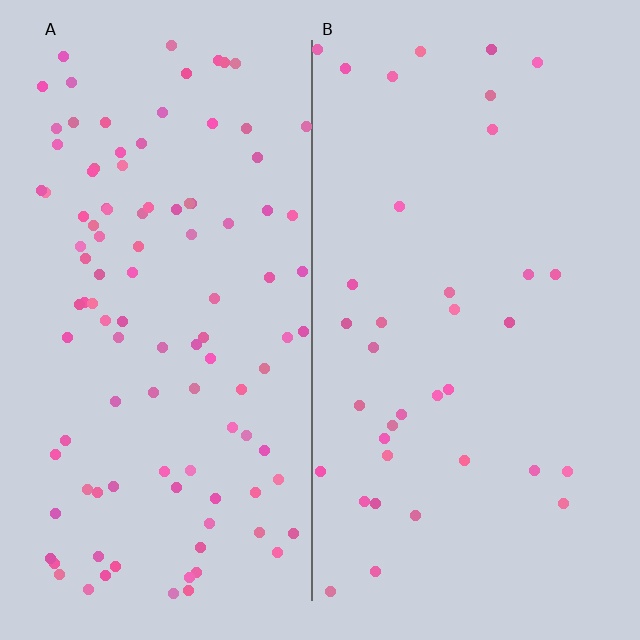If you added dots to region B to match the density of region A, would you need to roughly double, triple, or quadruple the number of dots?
Approximately triple.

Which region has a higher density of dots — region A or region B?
A (the left).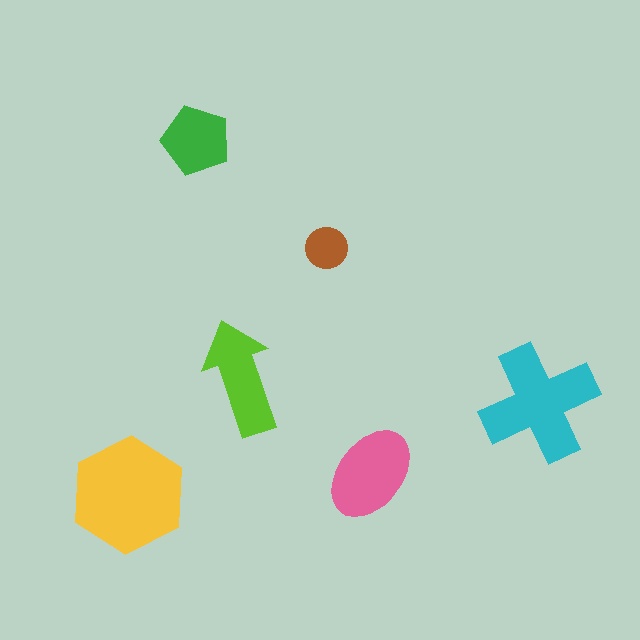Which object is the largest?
The yellow hexagon.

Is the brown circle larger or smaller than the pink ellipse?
Smaller.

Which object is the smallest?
The brown circle.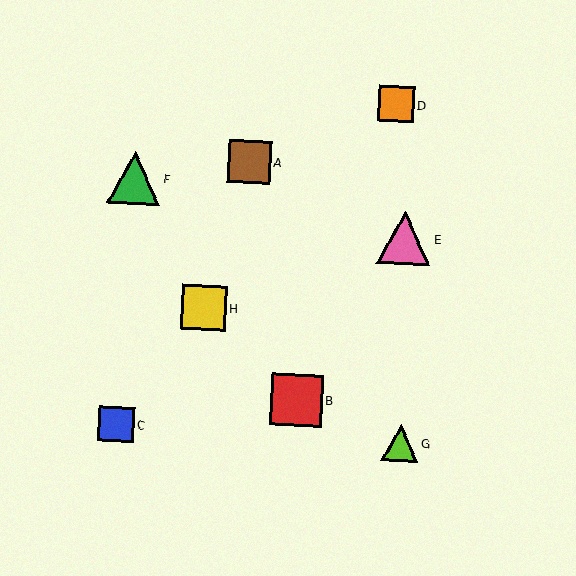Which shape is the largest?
The pink triangle (labeled E) is the largest.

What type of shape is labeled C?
Shape C is a blue square.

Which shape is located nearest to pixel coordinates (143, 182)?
The green triangle (labeled F) at (135, 178) is nearest to that location.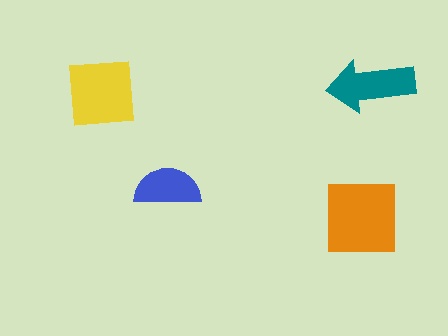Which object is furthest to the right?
The teal arrow is rightmost.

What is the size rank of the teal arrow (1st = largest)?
3rd.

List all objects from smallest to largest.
The blue semicircle, the teal arrow, the yellow square, the orange square.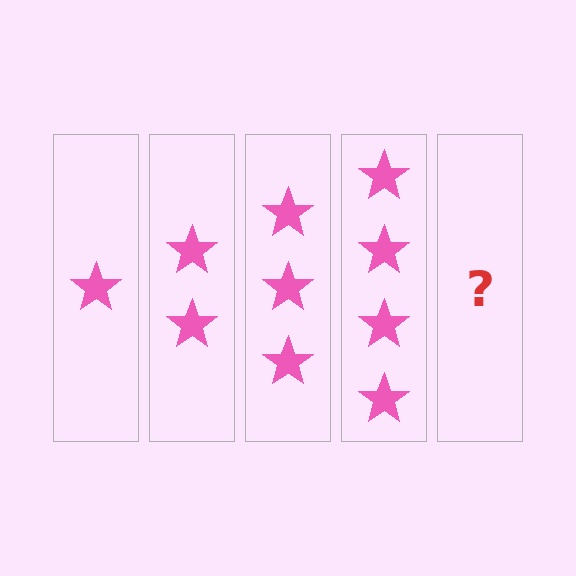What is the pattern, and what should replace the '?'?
The pattern is that each step adds one more star. The '?' should be 5 stars.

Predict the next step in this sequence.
The next step is 5 stars.